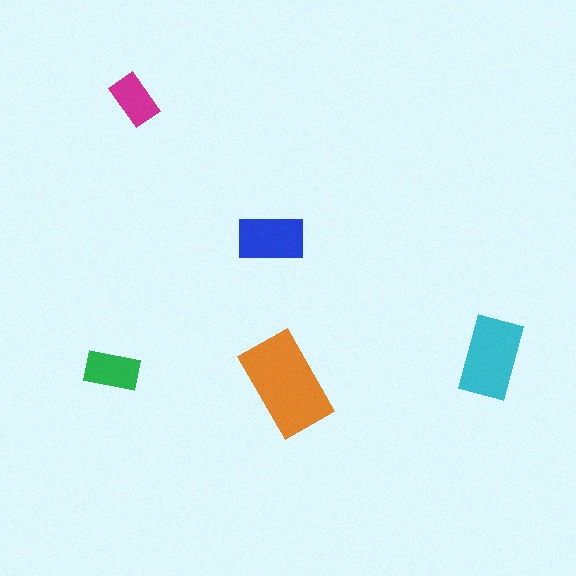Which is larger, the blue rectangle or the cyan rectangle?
The cyan one.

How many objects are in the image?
There are 5 objects in the image.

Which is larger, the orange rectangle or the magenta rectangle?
The orange one.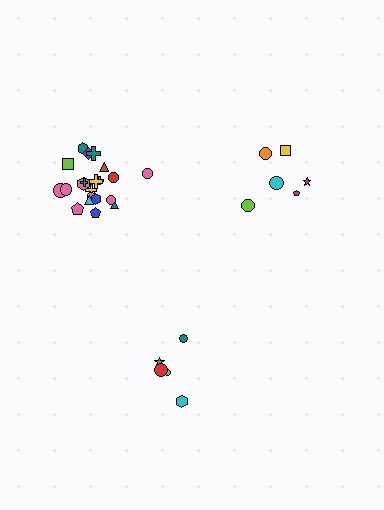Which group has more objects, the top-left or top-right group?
The top-left group.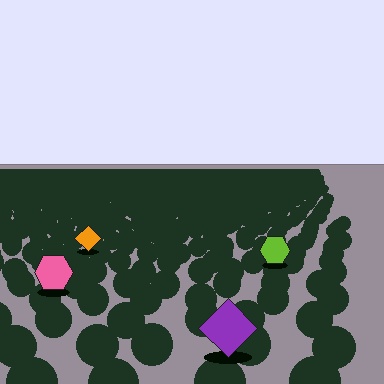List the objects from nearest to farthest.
From nearest to farthest: the purple diamond, the pink hexagon, the lime hexagon, the orange diamond.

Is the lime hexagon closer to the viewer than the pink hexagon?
No. The pink hexagon is closer — you can tell from the texture gradient: the ground texture is coarser near it.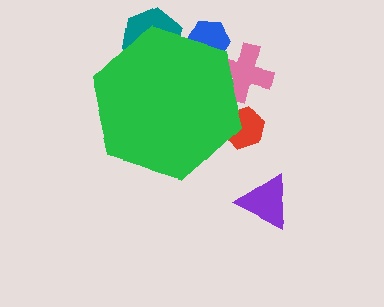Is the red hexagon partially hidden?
Yes, the red hexagon is partially hidden behind the green hexagon.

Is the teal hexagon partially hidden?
Yes, the teal hexagon is partially hidden behind the green hexagon.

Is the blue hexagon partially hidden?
Yes, the blue hexagon is partially hidden behind the green hexagon.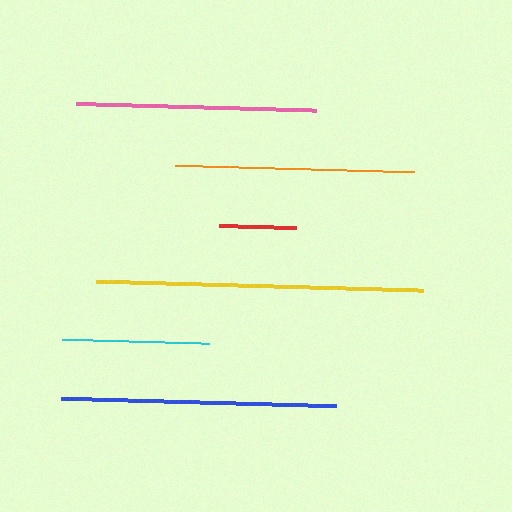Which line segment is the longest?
The yellow line is the longest at approximately 327 pixels.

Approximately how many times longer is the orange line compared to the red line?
The orange line is approximately 3.1 times the length of the red line.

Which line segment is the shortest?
The red line is the shortest at approximately 77 pixels.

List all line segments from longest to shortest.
From longest to shortest: yellow, blue, pink, orange, cyan, red.